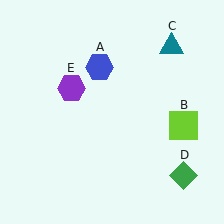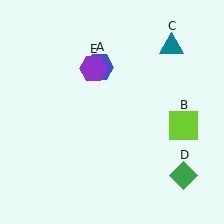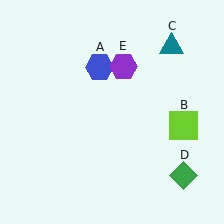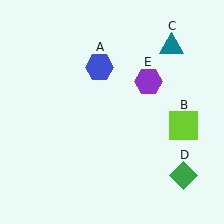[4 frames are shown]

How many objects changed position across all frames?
1 object changed position: purple hexagon (object E).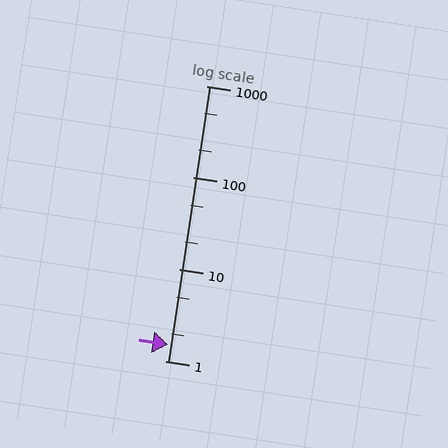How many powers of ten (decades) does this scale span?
The scale spans 3 decades, from 1 to 1000.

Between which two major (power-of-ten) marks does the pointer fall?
The pointer is between 1 and 10.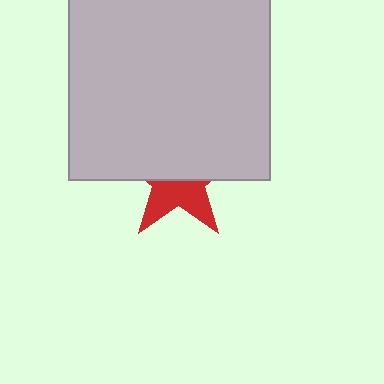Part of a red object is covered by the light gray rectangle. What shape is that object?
It is a star.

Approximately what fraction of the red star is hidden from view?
Roughly 59% of the red star is hidden behind the light gray rectangle.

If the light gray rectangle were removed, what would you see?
You would see the complete red star.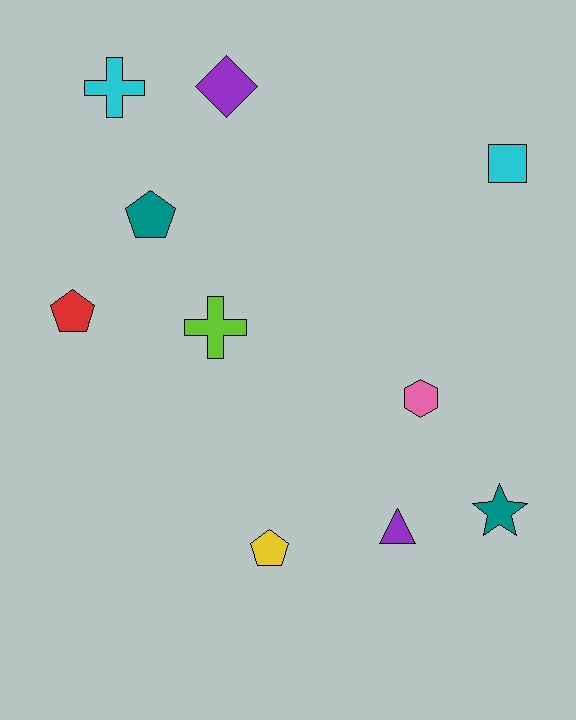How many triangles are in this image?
There is 1 triangle.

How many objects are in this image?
There are 10 objects.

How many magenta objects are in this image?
There are no magenta objects.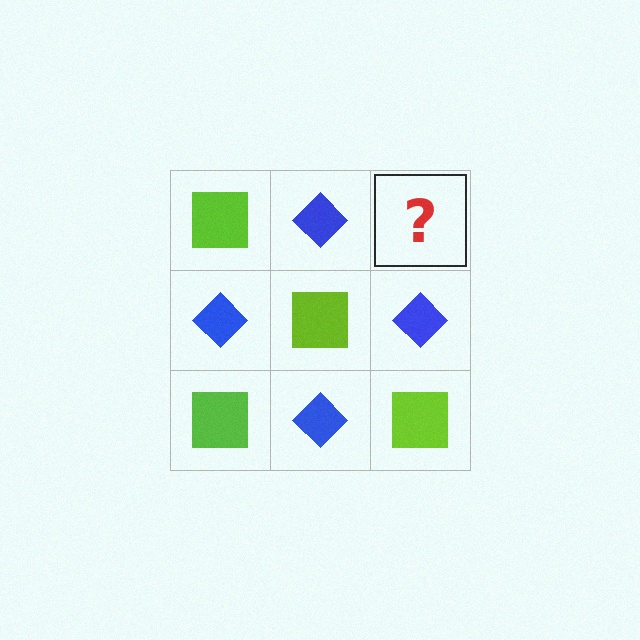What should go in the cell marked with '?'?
The missing cell should contain a lime square.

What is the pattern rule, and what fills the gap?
The rule is that it alternates lime square and blue diamond in a checkerboard pattern. The gap should be filled with a lime square.